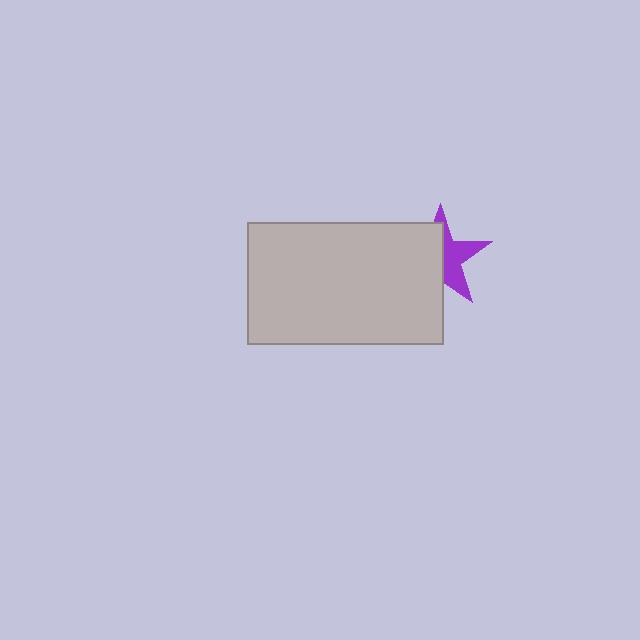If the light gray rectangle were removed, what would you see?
You would see the complete purple star.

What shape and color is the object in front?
The object in front is a light gray rectangle.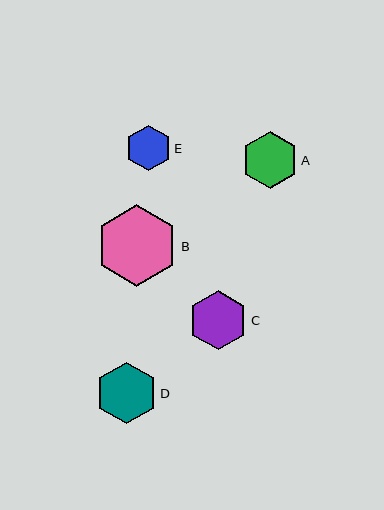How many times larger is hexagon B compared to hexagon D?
Hexagon B is approximately 1.3 times the size of hexagon D.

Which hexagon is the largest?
Hexagon B is the largest with a size of approximately 81 pixels.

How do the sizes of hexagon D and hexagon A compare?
Hexagon D and hexagon A are approximately the same size.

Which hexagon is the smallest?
Hexagon E is the smallest with a size of approximately 46 pixels.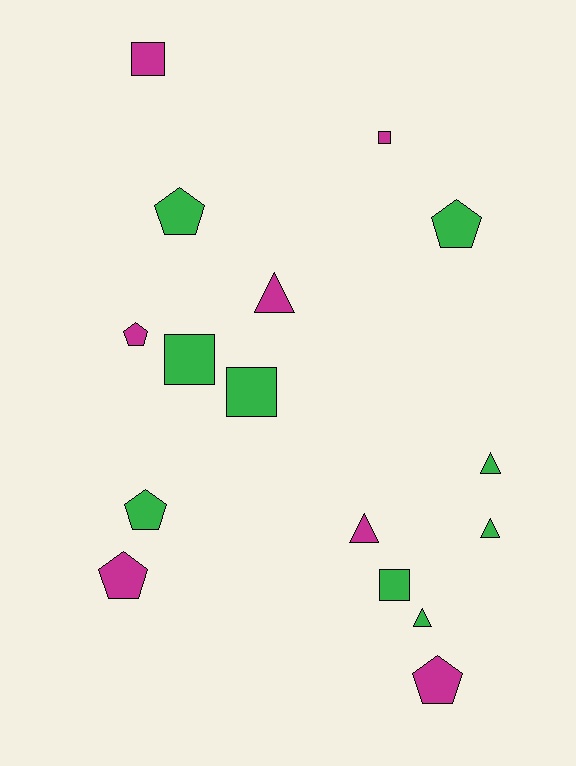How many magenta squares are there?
There are 2 magenta squares.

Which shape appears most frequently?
Pentagon, with 6 objects.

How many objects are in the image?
There are 16 objects.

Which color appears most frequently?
Green, with 9 objects.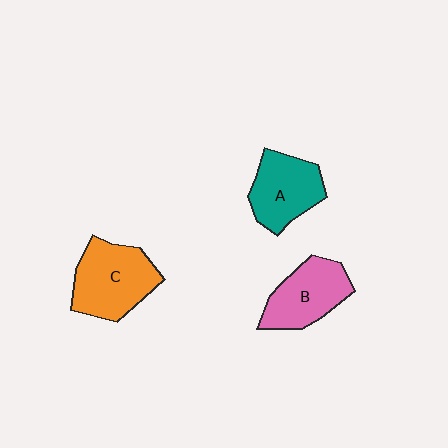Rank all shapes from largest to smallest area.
From largest to smallest: C (orange), B (pink), A (teal).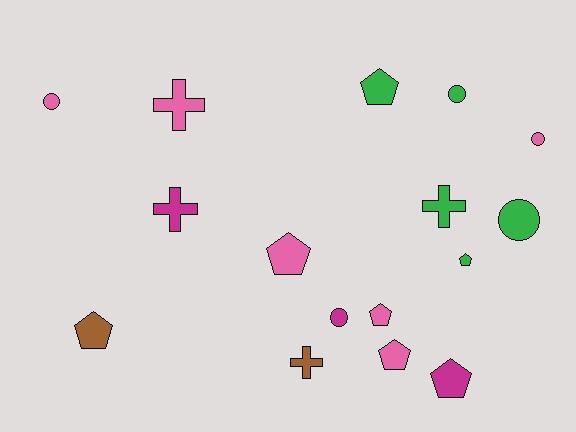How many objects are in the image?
There are 16 objects.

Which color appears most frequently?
Pink, with 6 objects.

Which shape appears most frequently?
Pentagon, with 7 objects.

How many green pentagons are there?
There are 2 green pentagons.